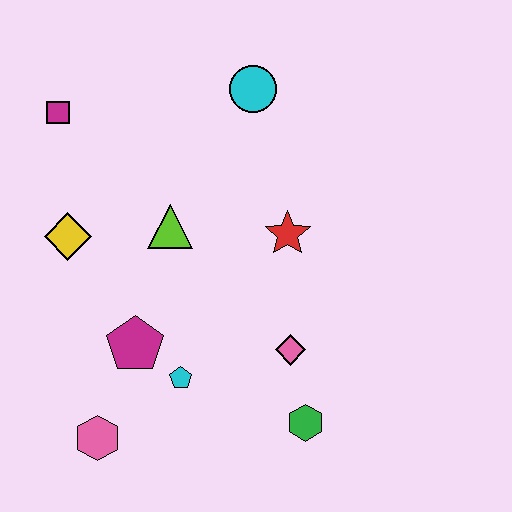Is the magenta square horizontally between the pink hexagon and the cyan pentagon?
No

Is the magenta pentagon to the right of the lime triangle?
No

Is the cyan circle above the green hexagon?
Yes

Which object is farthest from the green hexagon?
The magenta square is farthest from the green hexagon.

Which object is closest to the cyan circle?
The red star is closest to the cyan circle.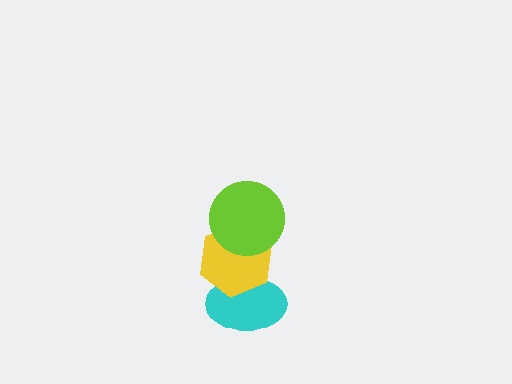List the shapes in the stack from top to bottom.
From top to bottom: the lime circle, the yellow hexagon, the cyan ellipse.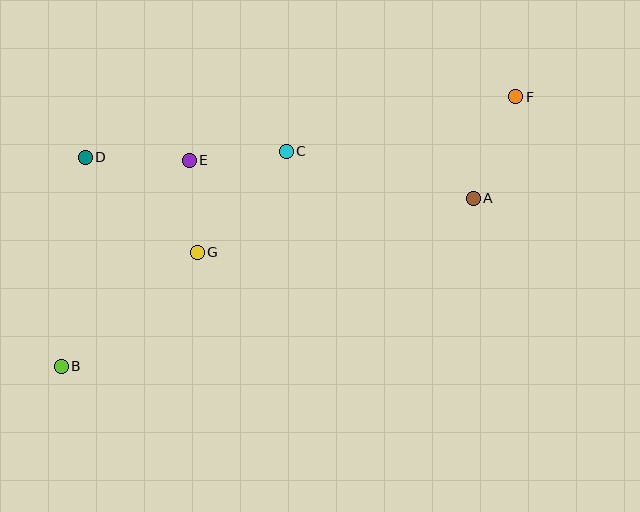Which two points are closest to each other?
Points E and G are closest to each other.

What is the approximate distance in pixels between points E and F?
The distance between E and F is approximately 333 pixels.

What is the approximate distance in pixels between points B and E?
The distance between B and E is approximately 243 pixels.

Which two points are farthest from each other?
Points B and F are farthest from each other.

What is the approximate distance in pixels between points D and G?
The distance between D and G is approximately 147 pixels.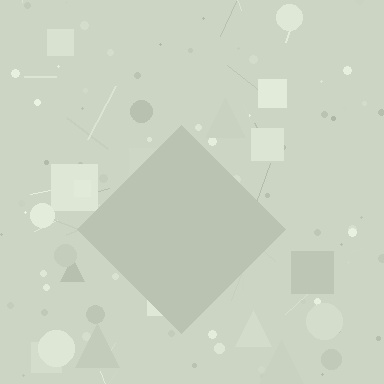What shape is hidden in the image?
A diamond is hidden in the image.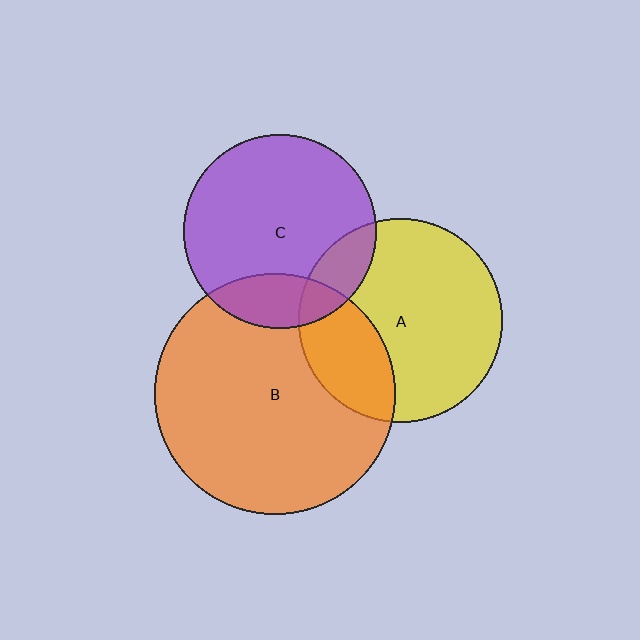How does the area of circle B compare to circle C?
Approximately 1.6 times.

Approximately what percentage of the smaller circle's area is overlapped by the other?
Approximately 20%.